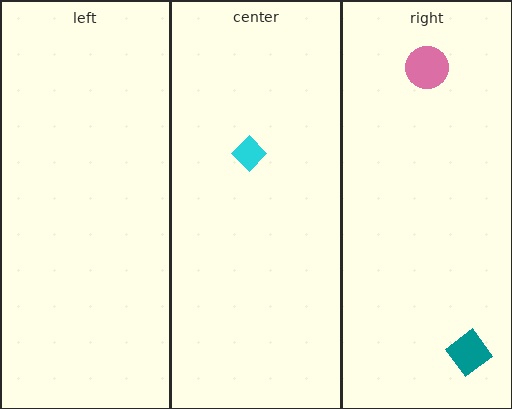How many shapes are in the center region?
1.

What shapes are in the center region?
The cyan diamond.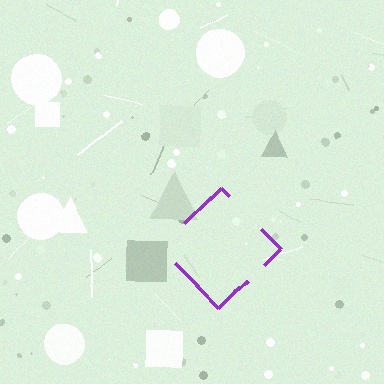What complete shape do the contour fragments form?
The contour fragments form a diamond.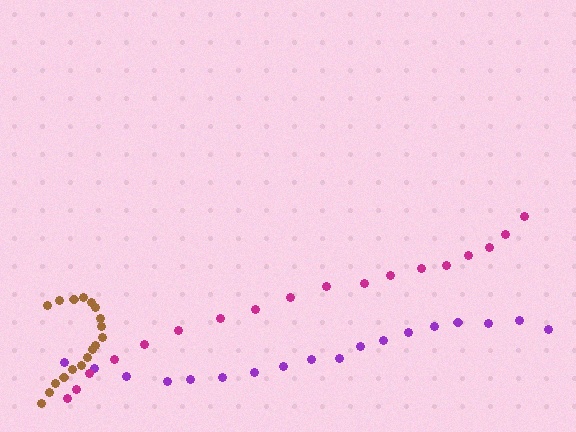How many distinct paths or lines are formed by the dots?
There are 3 distinct paths.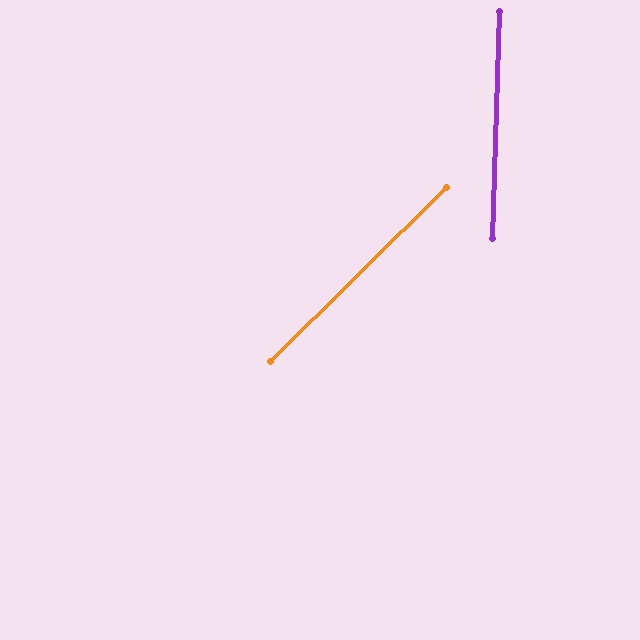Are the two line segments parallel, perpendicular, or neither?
Neither parallel nor perpendicular — they differ by about 43°.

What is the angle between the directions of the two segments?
Approximately 43 degrees.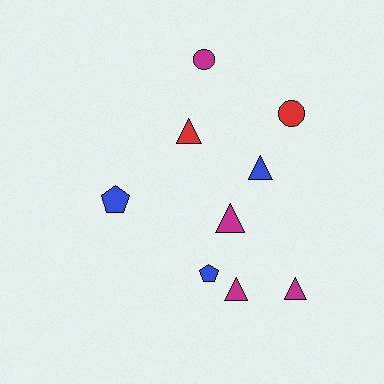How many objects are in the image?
There are 9 objects.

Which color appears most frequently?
Magenta, with 4 objects.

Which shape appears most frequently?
Triangle, with 5 objects.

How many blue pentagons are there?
There are 2 blue pentagons.